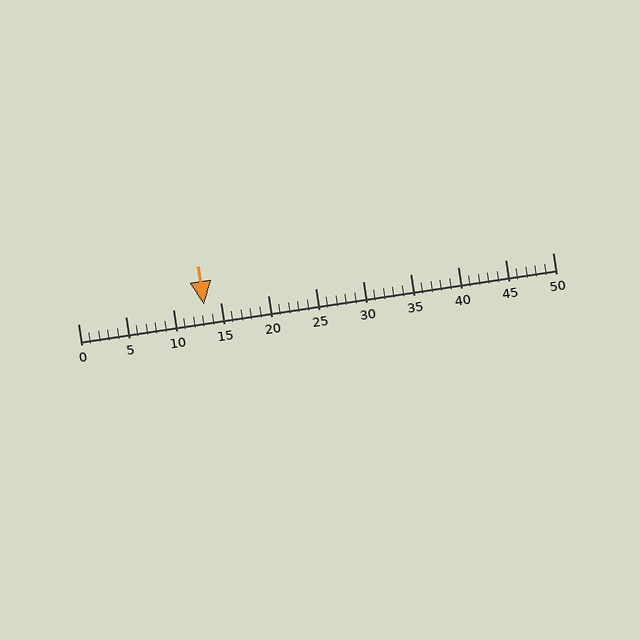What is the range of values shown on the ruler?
The ruler shows values from 0 to 50.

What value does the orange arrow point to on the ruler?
The orange arrow points to approximately 13.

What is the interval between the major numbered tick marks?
The major tick marks are spaced 5 units apart.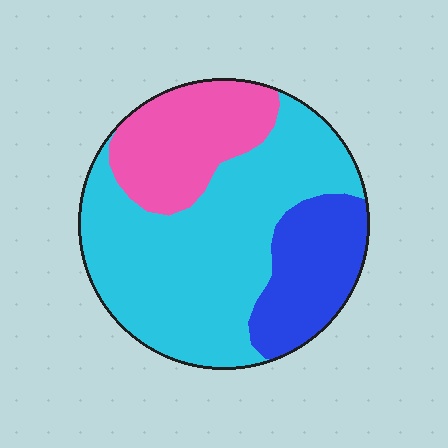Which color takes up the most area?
Cyan, at roughly 55%.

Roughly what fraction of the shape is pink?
Pink covers about 25% of the shape.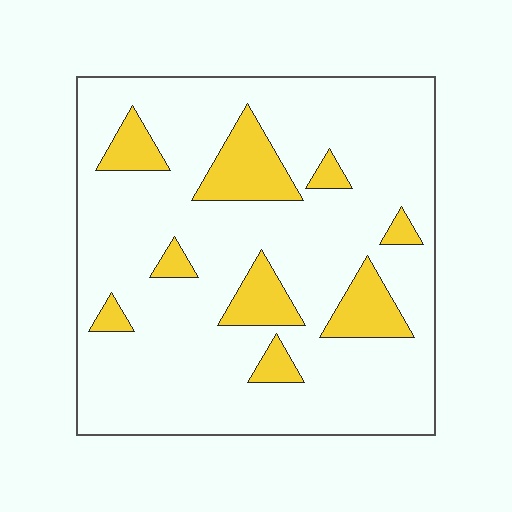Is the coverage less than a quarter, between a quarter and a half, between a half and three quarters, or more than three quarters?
Less than a quarter.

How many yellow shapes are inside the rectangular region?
9.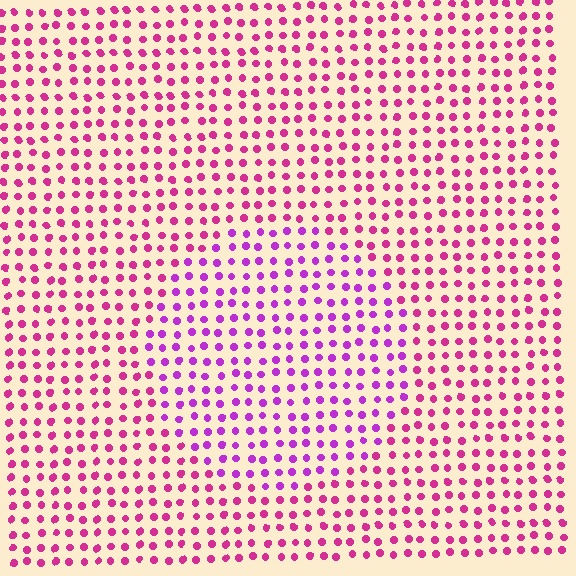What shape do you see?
I see a circle.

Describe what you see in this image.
The image is filled with small magenta elements in a uniform arrangement. A circle-shaped region is visible where the elements are tinted to a slightly different hue, forming a subtle color boundary.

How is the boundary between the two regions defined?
The boundary is defined purely by a slight shift in hue (about 31 degrees). Spacing, size, and orientation are identical on both sides.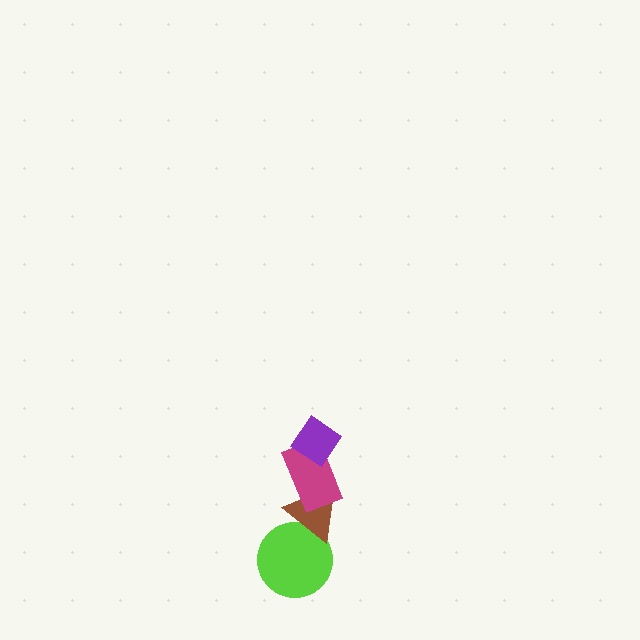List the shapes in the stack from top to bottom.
From top to bottom: the purple diamond, the magenta rectangle, the brown triangle, the lime circle.